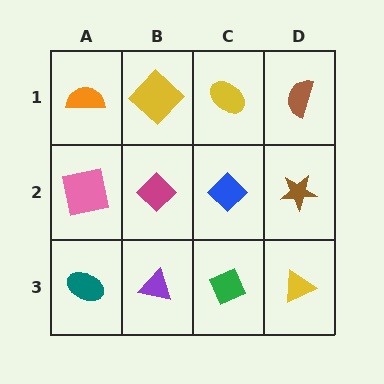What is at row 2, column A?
A pink square.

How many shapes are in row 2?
4 shapes.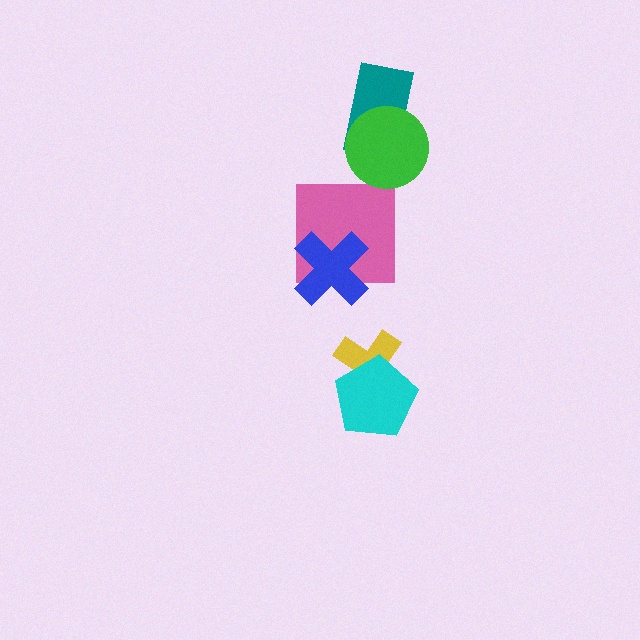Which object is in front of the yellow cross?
The cyan pentagon is in front of the yellow cross.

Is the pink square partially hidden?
Yes, it is partially covered by another shape.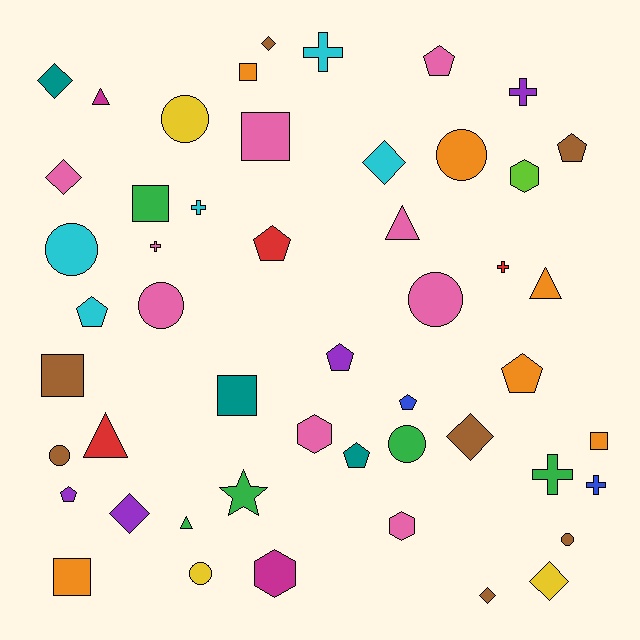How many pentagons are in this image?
There are 9 pentagons.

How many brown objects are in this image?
There are 7 brown objects.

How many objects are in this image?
There are 50 objects.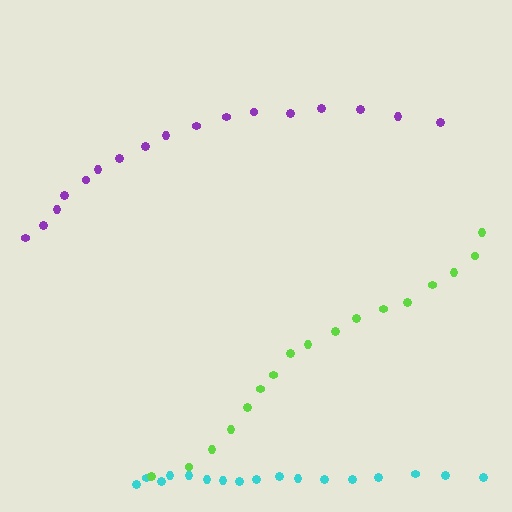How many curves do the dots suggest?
There are 3 distinct paths.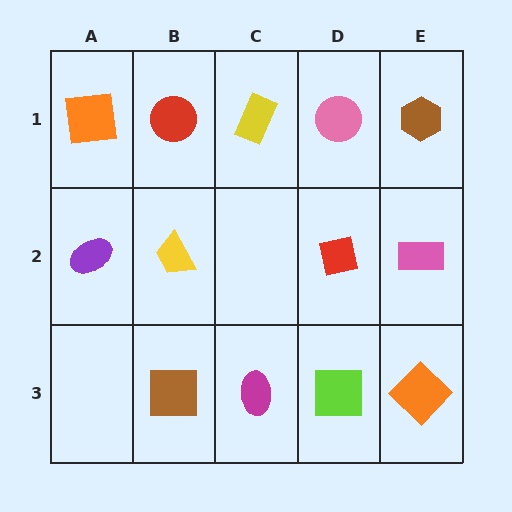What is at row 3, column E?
An orange diamond.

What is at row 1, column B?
A red circle.